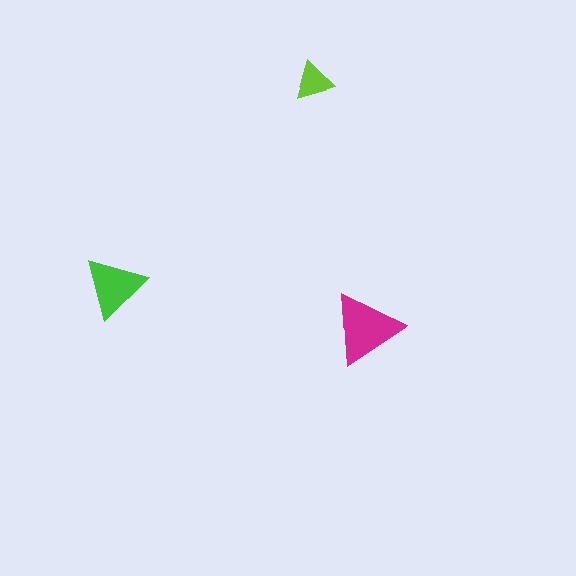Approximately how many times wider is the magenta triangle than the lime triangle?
About 2 times wider.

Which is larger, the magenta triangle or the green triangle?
The magenta one.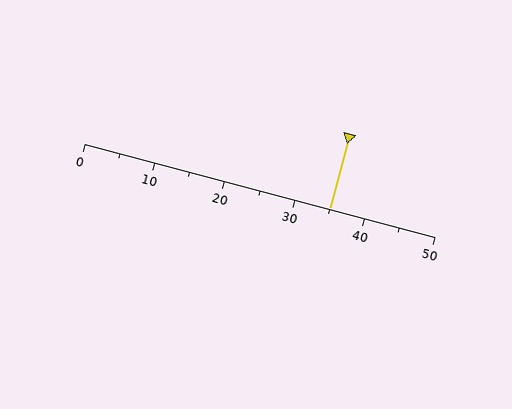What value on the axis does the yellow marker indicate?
The marker indicates approximately 35.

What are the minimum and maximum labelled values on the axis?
The axis runs from 0 to 50.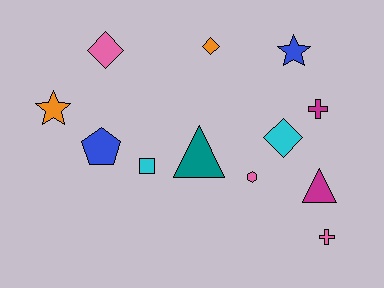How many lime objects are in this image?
There are no lime objects.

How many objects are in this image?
There are 12 objects.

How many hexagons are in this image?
There is 1 hexagon.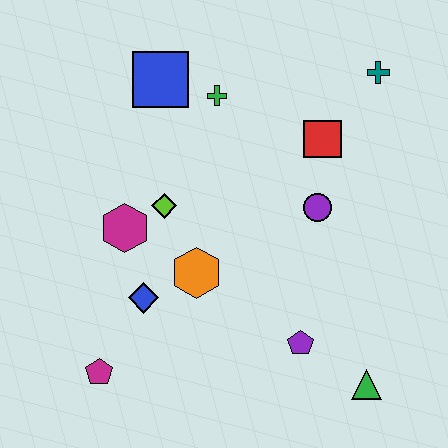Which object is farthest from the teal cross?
The magenta pentagon is farthest from the teal cross.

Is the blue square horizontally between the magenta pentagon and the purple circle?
Yes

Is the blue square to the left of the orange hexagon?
Yes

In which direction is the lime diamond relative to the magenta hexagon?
The lime diamond is to the right of the magenta hexagon.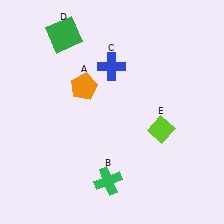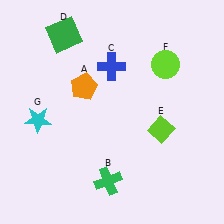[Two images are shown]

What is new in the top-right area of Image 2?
A lime circle (F) was added in the top-right area of Image 2.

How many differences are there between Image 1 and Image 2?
There are 2 differences between the two images.